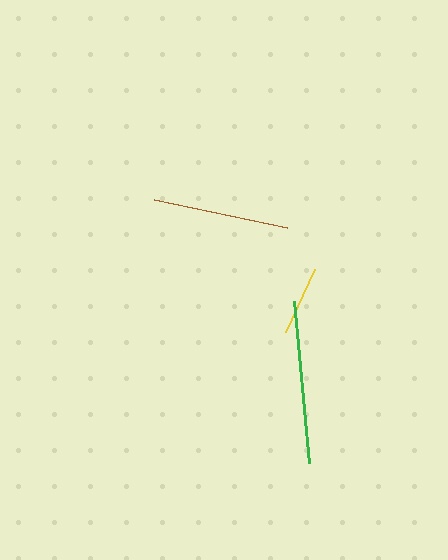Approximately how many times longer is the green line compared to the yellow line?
The green line is approximately 2.4 times the length of the yellow line.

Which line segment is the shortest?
The yellow line is the shortest at approximately 69 pixels.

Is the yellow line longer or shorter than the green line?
The green line is longer than the yellow line.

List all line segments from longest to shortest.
From longest to shortest: green, brown, yellow.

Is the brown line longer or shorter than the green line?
The green line is longer than the brown line.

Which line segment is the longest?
The green line is the longest at approximately 163 pixels.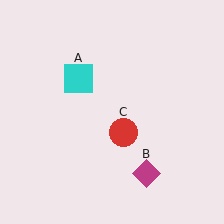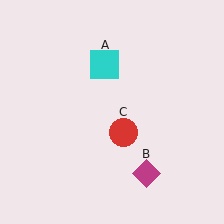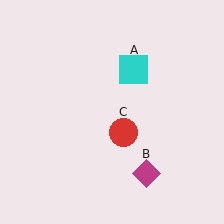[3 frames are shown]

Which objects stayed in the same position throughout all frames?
Magenta diamond (object B) and red circle (object C) remained stationary.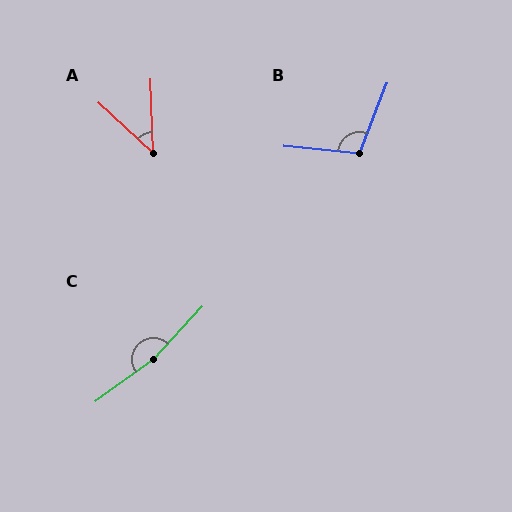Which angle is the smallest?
A, at approximately 45 degrees.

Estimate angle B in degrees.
Approximately 106 degrees.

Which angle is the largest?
C, at approximately 169 degrees.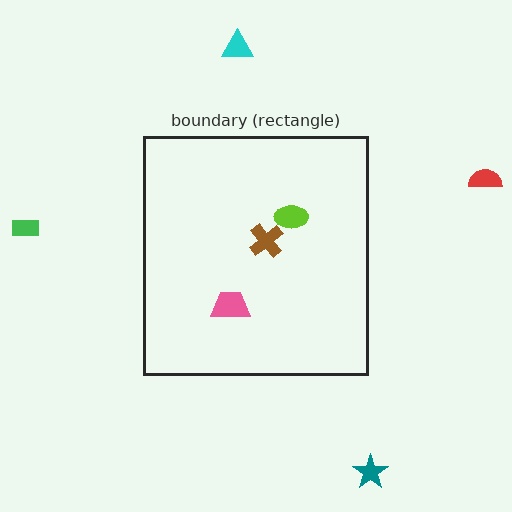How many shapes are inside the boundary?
3 inside, 4 outside.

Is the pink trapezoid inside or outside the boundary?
Inside.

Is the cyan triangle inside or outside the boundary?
Outside.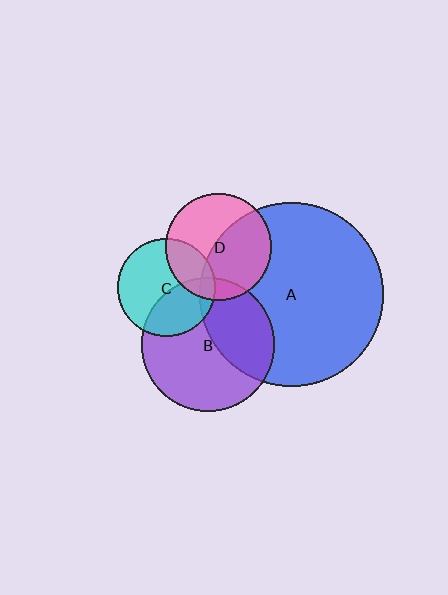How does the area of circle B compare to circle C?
Approximately 1.8 times.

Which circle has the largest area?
Circle A (blue).